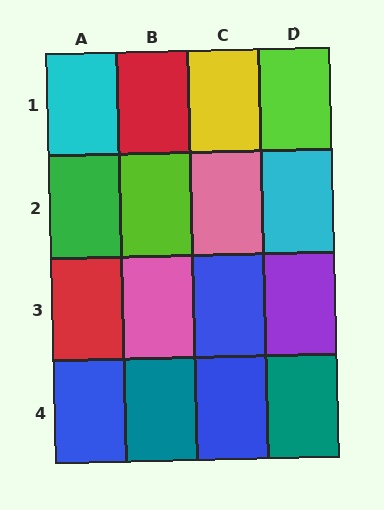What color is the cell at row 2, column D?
Cyan.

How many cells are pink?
2 cells are pink.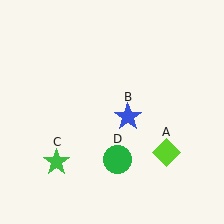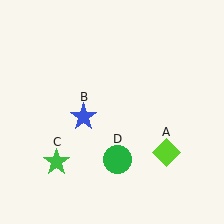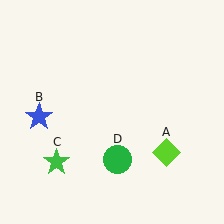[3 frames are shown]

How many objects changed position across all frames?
1 object changed position: blue star (object B).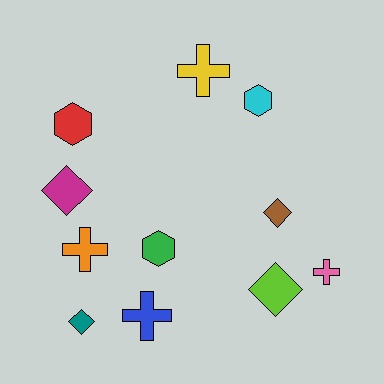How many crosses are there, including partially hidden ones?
There are 4 crosses.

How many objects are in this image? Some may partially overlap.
There are 11 objects.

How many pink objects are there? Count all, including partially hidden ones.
There is 1 pink object.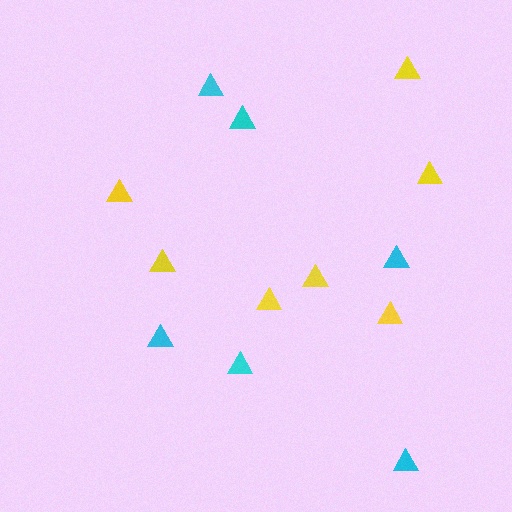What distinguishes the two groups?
There are 2 groups: one group of yellow triangles (7) and one group of cyan triangles (6).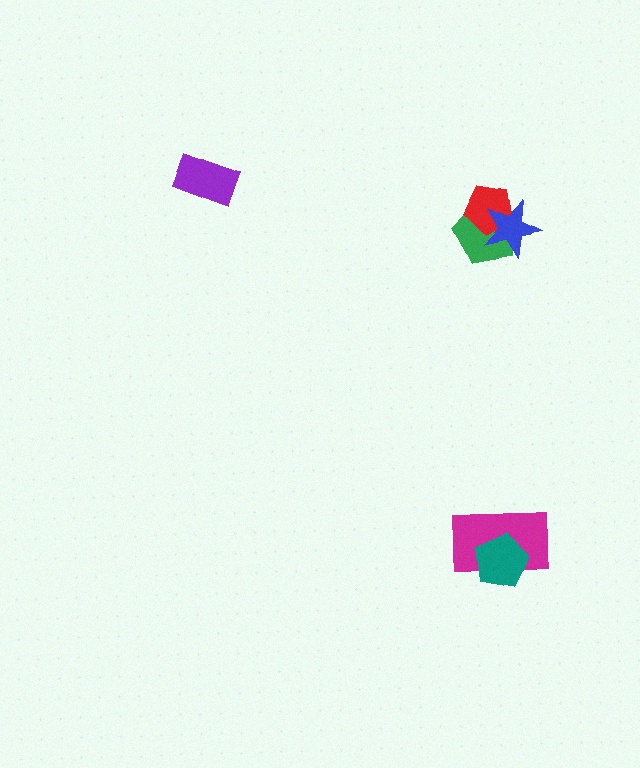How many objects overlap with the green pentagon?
2 objects overlap with the green pentagon.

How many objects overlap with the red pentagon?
2 objects overlap with the red pentagon.